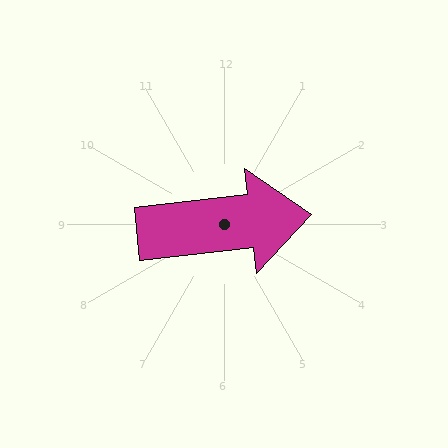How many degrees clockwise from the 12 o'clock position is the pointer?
Approximately 83 degrees.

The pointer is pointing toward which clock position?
Roughly 3 o'clock.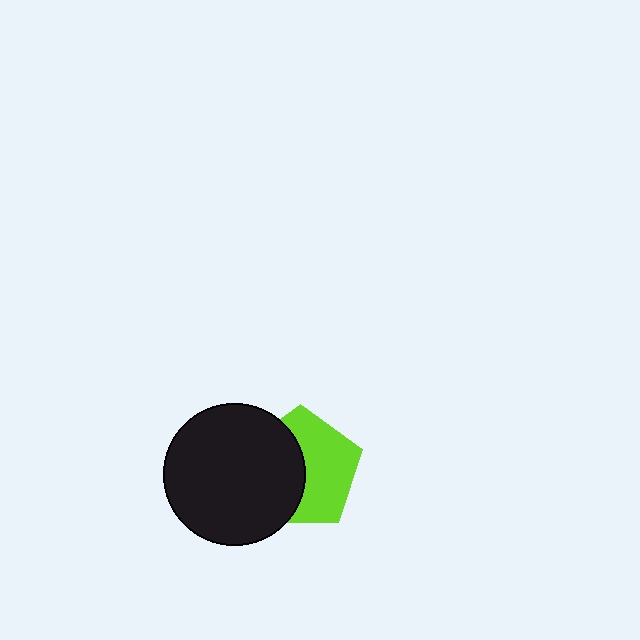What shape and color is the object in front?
The object in front is a black circle.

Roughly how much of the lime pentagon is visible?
About half of it is visible (roughly 53%).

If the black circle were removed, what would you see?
You would see the complete lime pentagon.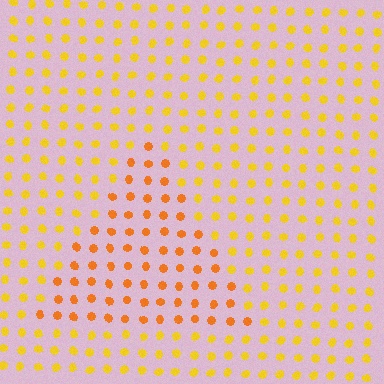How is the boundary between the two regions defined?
The boundary is defined purely by a slight shift in hue (about 25 degrees). Spacing, size, and orientation are identical on both sides.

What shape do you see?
I see a triangle.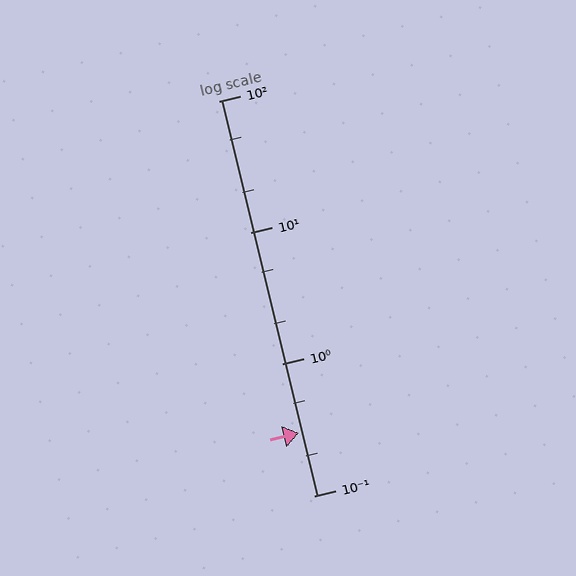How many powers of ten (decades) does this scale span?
The scale spans 3 decades, from 0.1 to 100.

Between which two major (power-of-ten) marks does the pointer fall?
The pointer is between 0.1 and 1.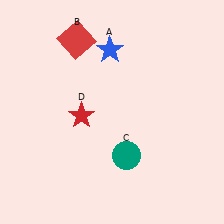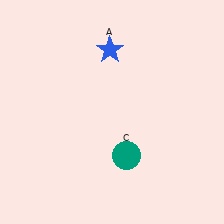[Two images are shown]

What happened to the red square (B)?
The red square (B) was removed in Image 2. It was in the top-left area of Image 1.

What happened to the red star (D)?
The red star (D) was removed in Image 2. It was in the bottom-left area of Image 1.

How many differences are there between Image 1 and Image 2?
There are 2 differences between the two images.